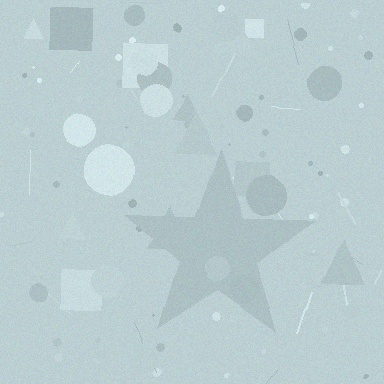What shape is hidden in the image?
A star is hidden in the image.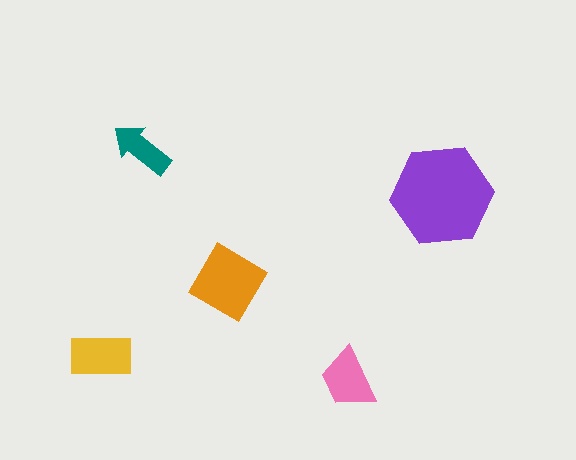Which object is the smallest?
The teal arrow.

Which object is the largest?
The purple hexagon.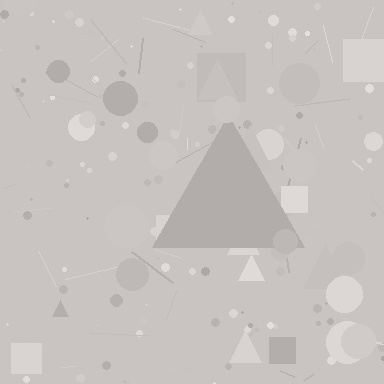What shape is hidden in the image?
A triangle is hidden in the image.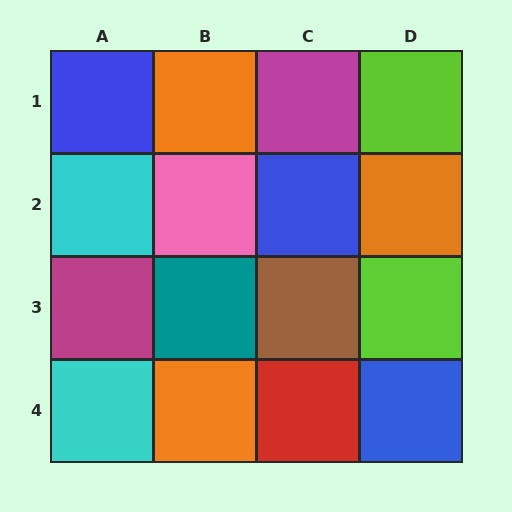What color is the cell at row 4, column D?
Blue.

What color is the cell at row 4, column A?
Cyan.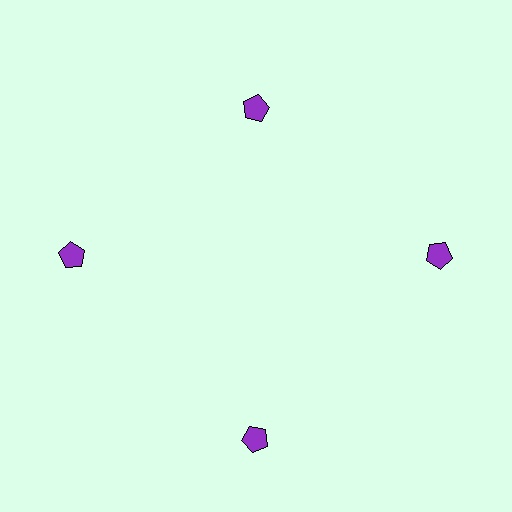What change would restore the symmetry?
The symmetry would be restored by moving it outward, back onto the ring so that all 4 pentagons sit at equal angles and equal distance from the center.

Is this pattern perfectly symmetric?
No. The 4 purple pentagons are arranged in a ring, but one element near the 12 o'clock position is pulled inward toward the center, breaking the 4-fold rotational symmetry.